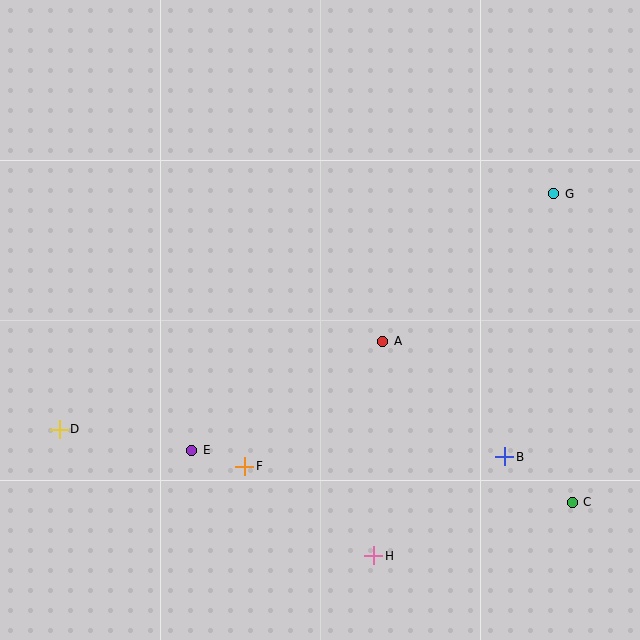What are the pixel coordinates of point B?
Point B is at (505, 457).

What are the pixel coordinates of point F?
Point F is at (245, 466).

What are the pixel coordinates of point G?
Point G is at (554, 194).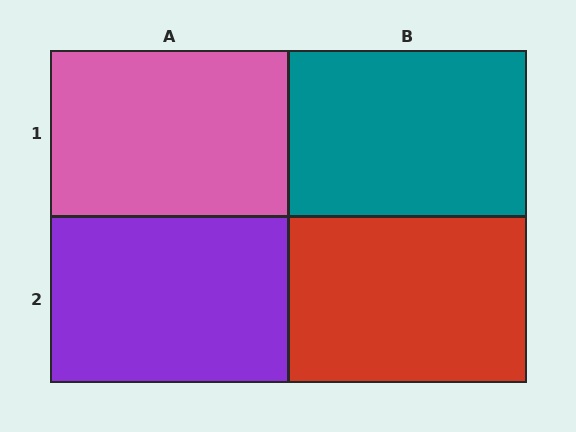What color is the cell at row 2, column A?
Purple.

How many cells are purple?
1 cell is purple.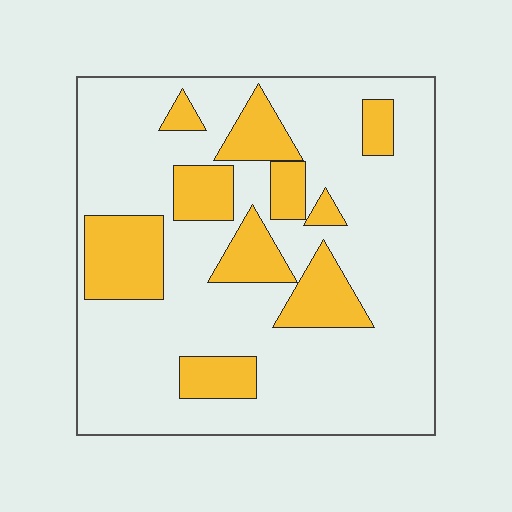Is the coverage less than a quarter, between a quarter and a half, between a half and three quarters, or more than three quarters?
Less than a quarter.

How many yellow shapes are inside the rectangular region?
10.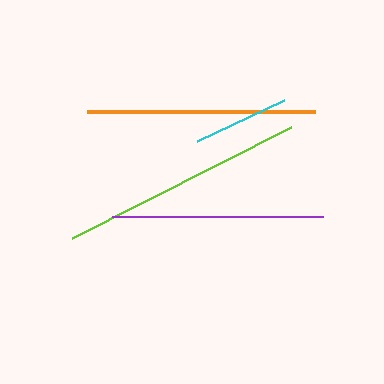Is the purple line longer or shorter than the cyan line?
The purple line is longer than the cyan line.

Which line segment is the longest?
The lime line is the longest at approximately 246 pixels.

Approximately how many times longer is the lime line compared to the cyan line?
The lime line is approximately 2.6 times the length of the cyan line.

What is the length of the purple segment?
The purple segment is approximately 211 pixels long.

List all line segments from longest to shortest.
From longest to shortest: lime, orange, purple, cyan.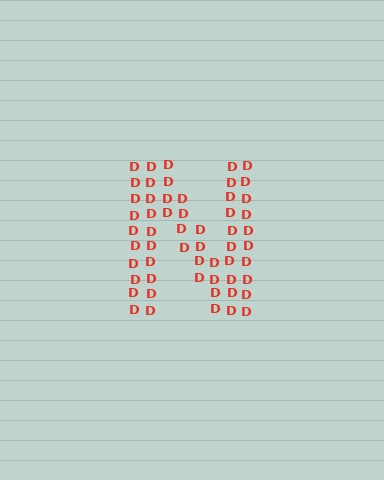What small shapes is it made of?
It is made of small letter D's.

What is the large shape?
The large shape is the letter N.